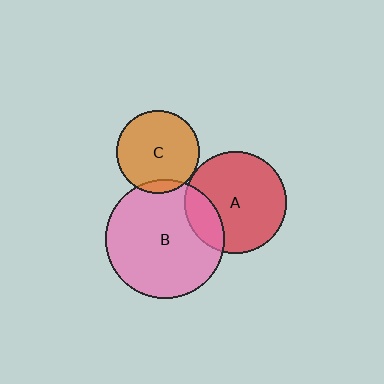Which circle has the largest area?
Circle B (pink).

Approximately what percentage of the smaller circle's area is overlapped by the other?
Approximately 20%.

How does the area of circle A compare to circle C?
Approximately 1.5 times.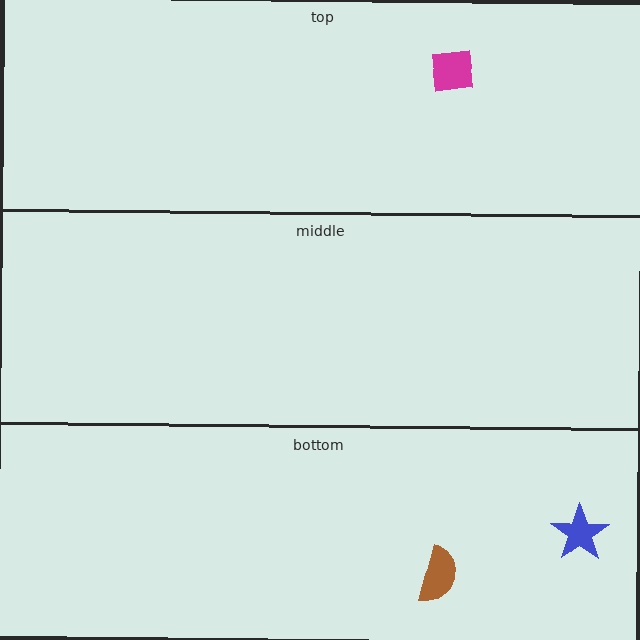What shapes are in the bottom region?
The brown semicircle, the blue star.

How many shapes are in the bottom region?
2.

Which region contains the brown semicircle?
The bottom region.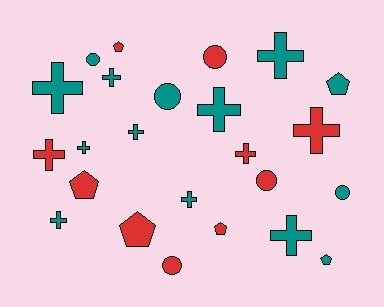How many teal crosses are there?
There are 9 teal crosses.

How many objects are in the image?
There are 24 objects.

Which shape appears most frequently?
Cross, with 12 objects.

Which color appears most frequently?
Teal, with 14 objects.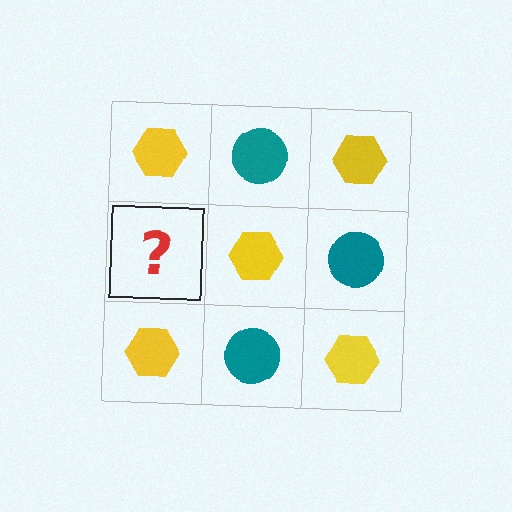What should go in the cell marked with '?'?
The missing cell should contain a teal circle.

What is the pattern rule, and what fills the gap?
The rule is that it alternates yellow hexagon and teal circle in a checkerboard pattern. The gap should be filled with a teal circle.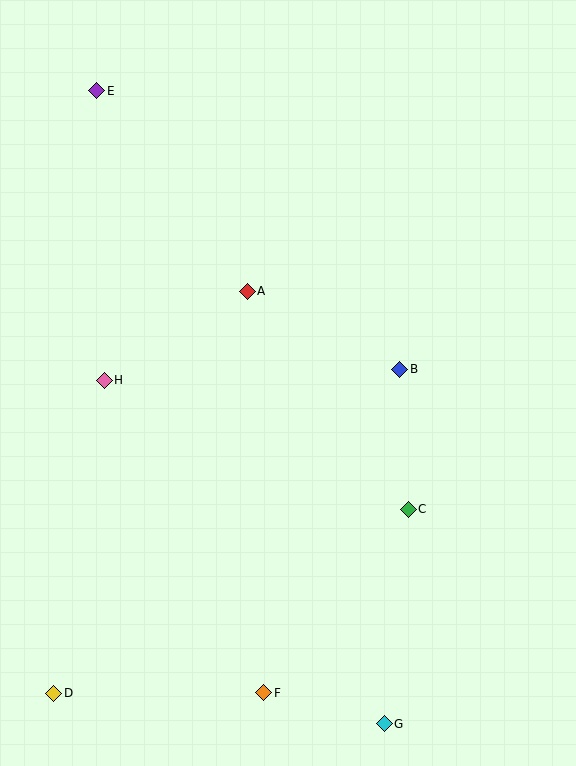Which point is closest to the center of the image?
Point A at (247, 291) is closest to the center.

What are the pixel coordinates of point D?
Point D is at (54, 693).